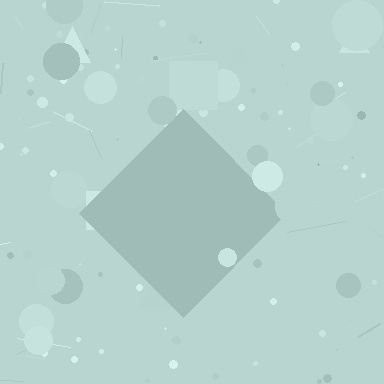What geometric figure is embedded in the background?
A diamond is embedded in the background.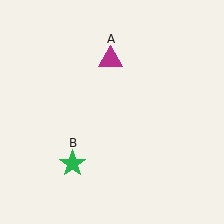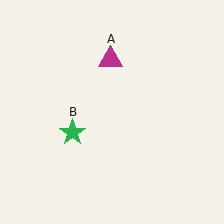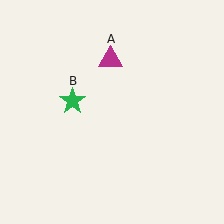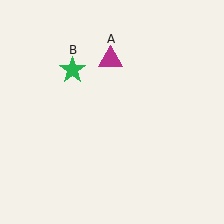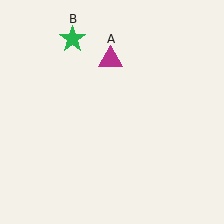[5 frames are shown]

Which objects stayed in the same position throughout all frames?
Magenta triangle (object A) remained stationary.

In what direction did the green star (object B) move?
The green star (object B) moved up.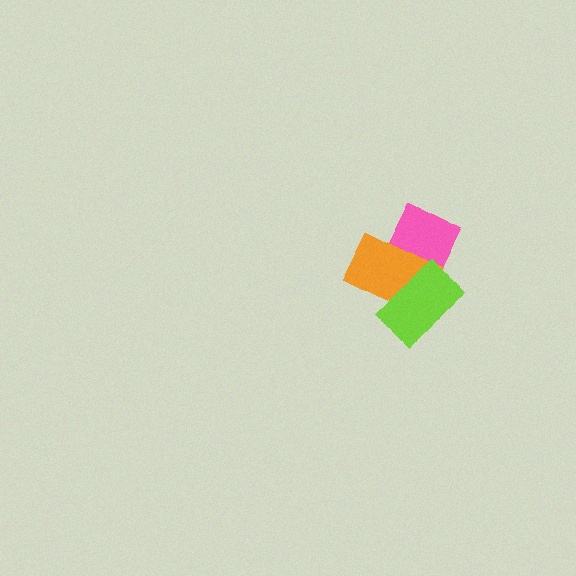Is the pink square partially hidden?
Yes, it is partially covered by another shape.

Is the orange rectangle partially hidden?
Yes, it is partially covered by another shape.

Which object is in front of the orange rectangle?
The lime rectangle is in front of the orange rectangle.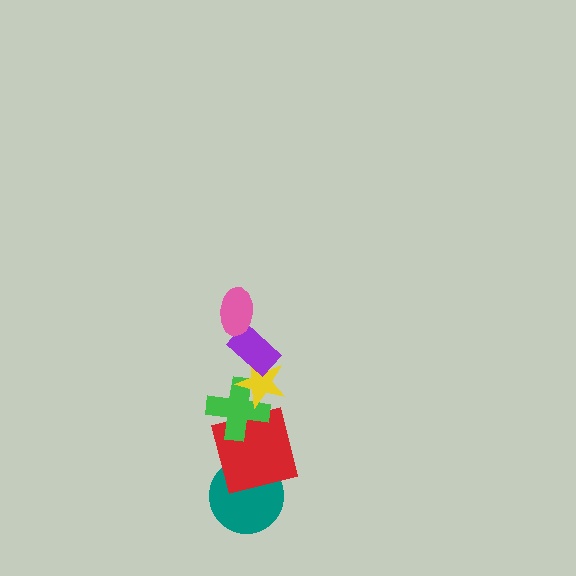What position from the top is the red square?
The red square is 5th from the top.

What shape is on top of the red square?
The green cross is on top of the red square.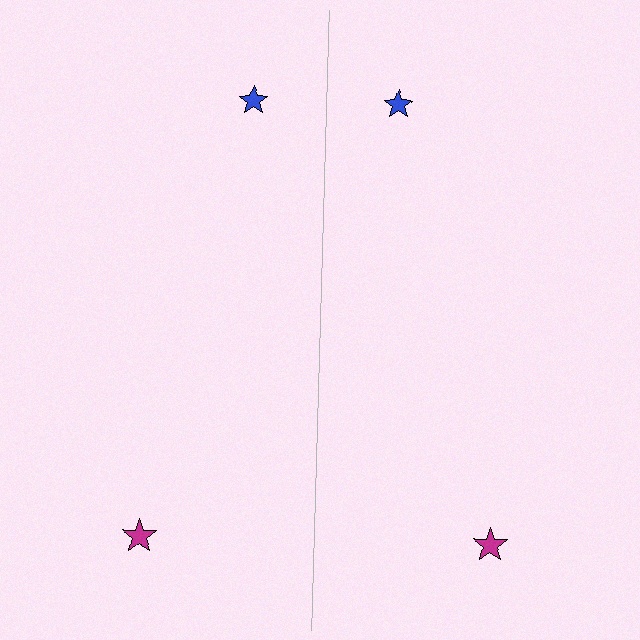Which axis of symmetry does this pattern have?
The pattern has a vertical axis of symmetry running through the center of the image.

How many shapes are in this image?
There are 4 shapes in this image.